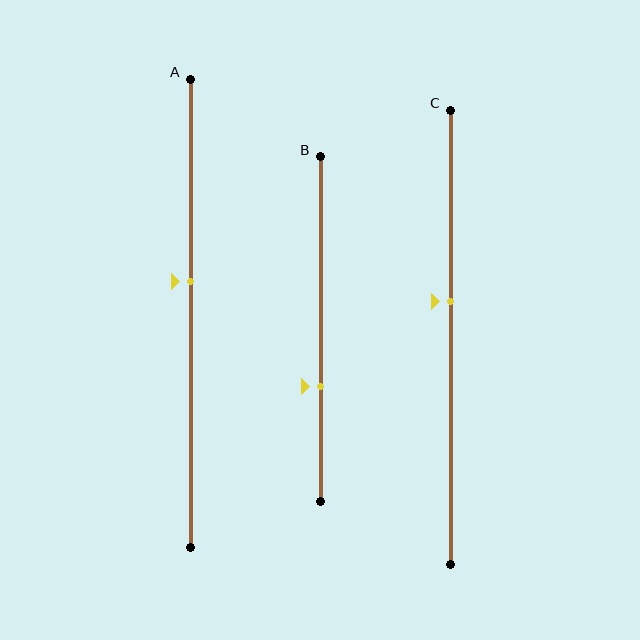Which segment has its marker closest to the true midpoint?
Segment A has its marker closest to the true midpoint.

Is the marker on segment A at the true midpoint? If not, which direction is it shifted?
No, the marker on segment A is shifted upward by about 7% of the segment length.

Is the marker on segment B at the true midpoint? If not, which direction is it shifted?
No, the marker on segment B is shifted downward by about 17% of the segment length.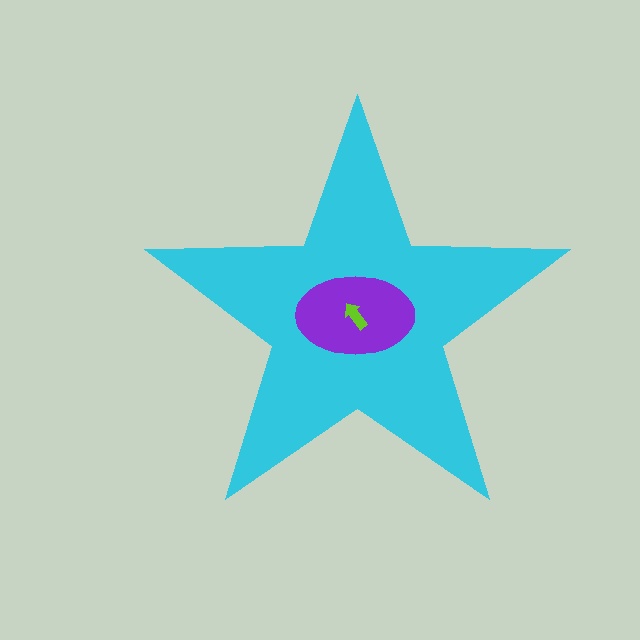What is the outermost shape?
The cyan star.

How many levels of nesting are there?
3.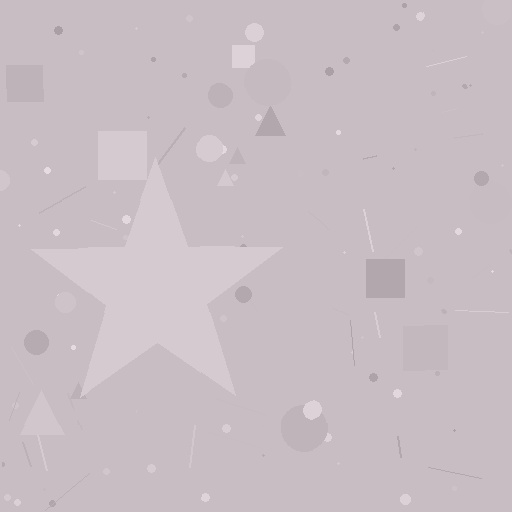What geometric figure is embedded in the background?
A star is embedded in the background.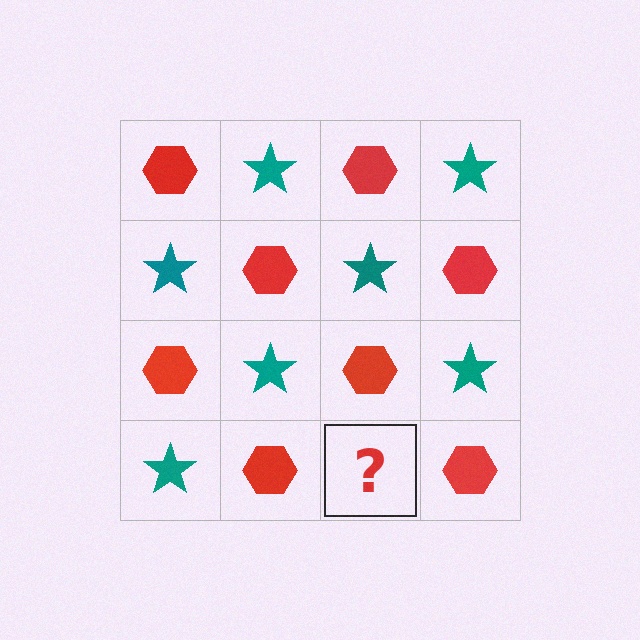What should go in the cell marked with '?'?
The missing cell should contain a teal star.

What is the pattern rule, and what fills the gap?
The rule is that it alternates red hexagon and teal star in a checkerboard pattern. The gap should be filled with a teal star.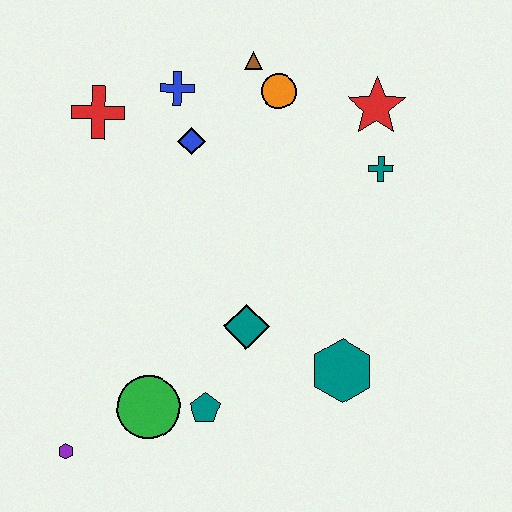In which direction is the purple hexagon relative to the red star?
The purple hexagon is below the red star.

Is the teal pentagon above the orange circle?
No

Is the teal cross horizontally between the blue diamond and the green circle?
No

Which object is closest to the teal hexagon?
The teal diamond is closest to the teal hexagon.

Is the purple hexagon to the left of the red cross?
Yes